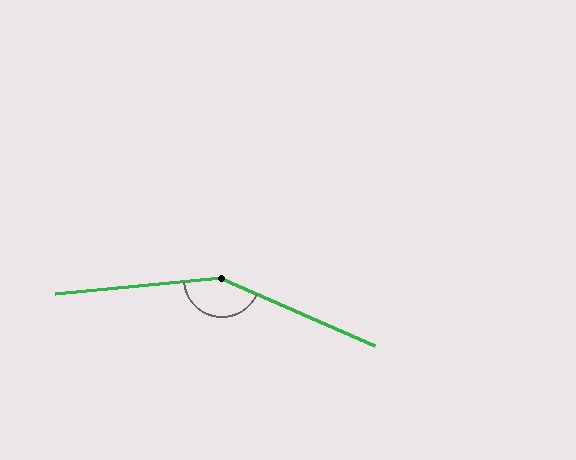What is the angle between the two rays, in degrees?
Approximately 151 degrees.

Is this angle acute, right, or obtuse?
It is obtuse.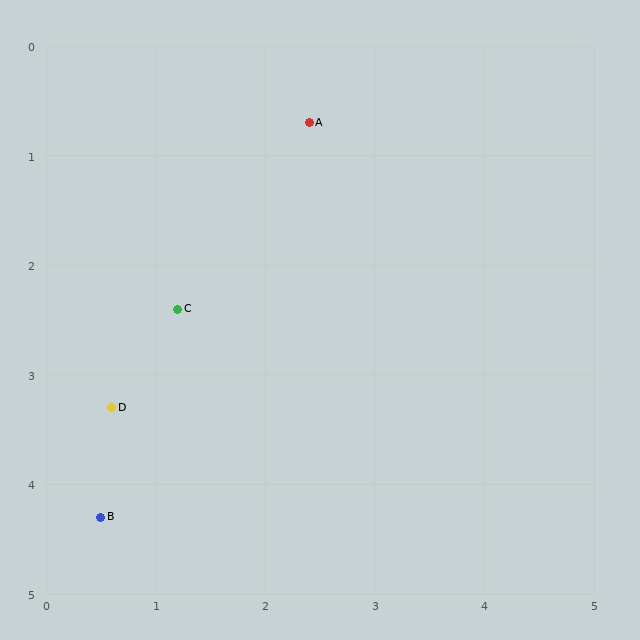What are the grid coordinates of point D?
Point D is at approximately (0.6, 3.3).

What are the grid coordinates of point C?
Point C is at approximately (1.2, 2.4).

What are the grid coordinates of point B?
Point B is at approximately (0.5, 4.3).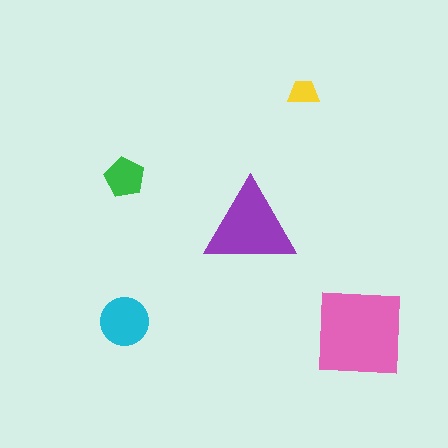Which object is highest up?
The yellow trapezoid is topmost.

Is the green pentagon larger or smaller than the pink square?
Smaller.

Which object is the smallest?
The yellow trapezoid.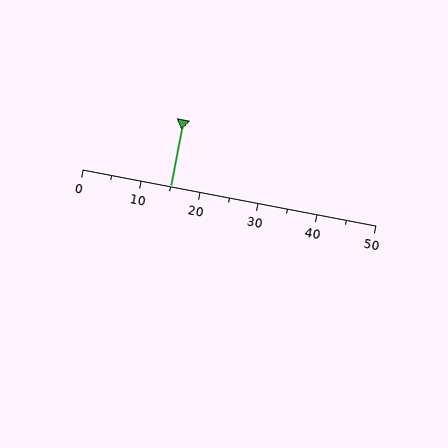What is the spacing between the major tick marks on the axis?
The major ticks are spaced 10 apart.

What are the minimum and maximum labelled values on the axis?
The axis runs from 0 to 50.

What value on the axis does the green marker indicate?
The marker indicates approximately 15.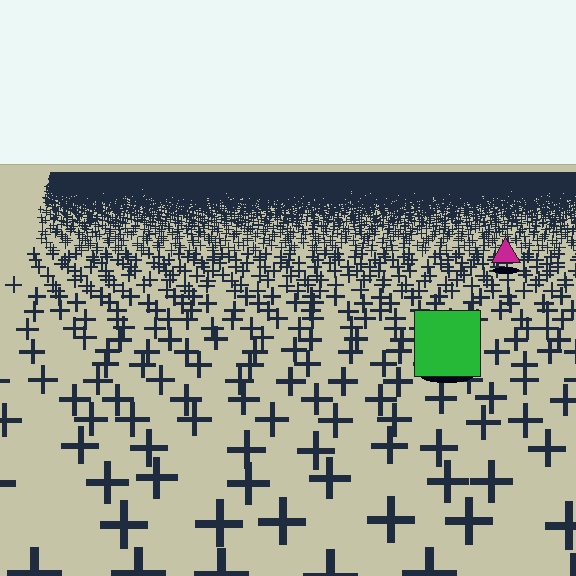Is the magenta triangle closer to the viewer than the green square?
No. The green square is closer — you can tell from the texture gradient: the ground texture is coarser near it.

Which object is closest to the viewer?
The green square is closest. The texture marks near it are larger and more spread out.